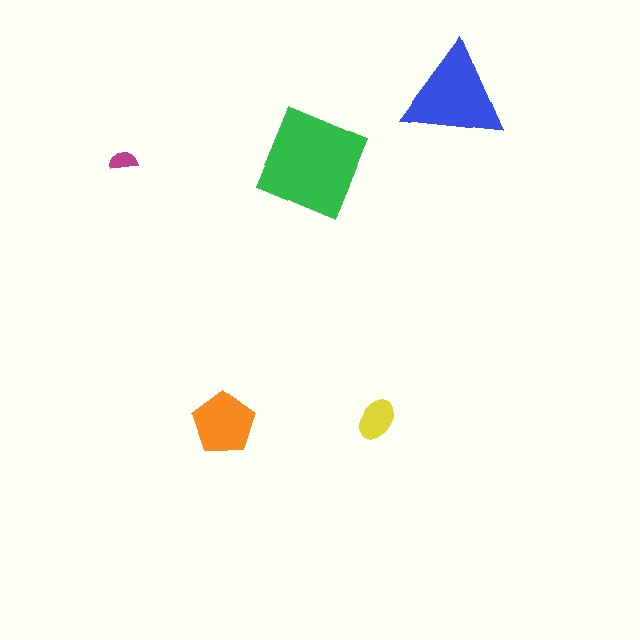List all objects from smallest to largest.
The magenta semicircle, the yellow ellipse, the orange pentagon, the blue triangle, the green diamond.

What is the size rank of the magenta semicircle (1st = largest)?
5th.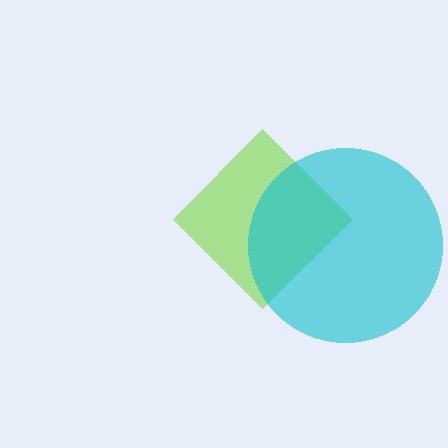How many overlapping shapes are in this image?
There are 2 overlapping shapes in the image.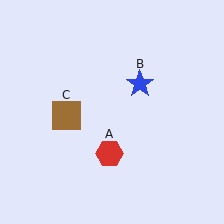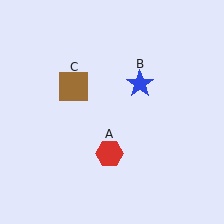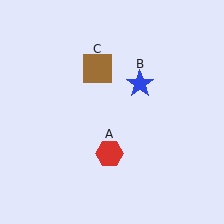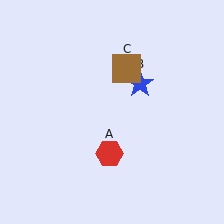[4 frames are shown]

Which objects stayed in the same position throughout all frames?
Red hexagon (object A) and blue star (object B) remained stationary.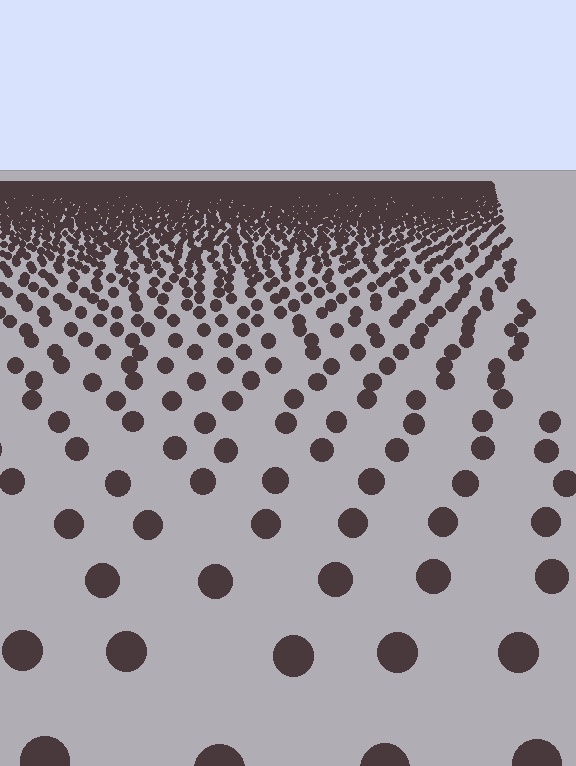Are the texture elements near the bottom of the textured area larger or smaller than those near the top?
Larger. Near the bottom, elements are closer to the viewer and appear at a bigger on-screen size.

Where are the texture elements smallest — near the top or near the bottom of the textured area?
Near the top.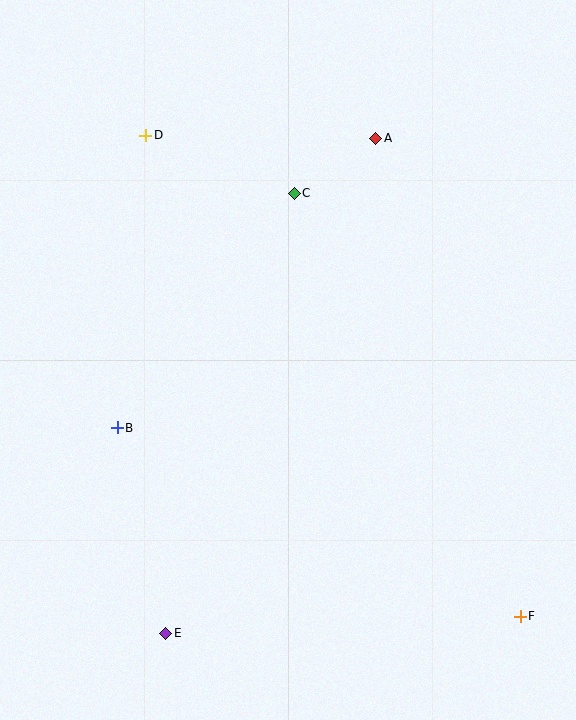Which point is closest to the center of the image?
Point C at (294, 193) is closest to the center.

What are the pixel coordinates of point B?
Point B is at (117, 428).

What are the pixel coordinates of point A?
Point A is at (376, 138).